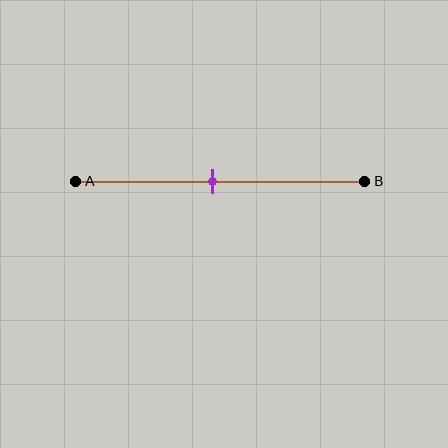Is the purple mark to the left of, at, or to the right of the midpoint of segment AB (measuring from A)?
The purple mark is approximately at the midpoint of segment AB.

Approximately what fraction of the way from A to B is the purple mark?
The purple mark is approximately 50% of the way from A to B.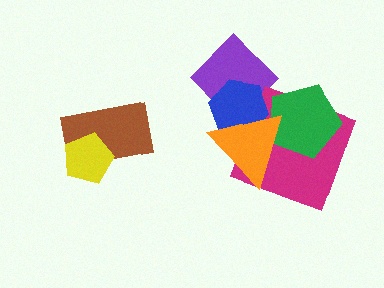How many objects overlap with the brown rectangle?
1 object overlaps with the brown rectangle.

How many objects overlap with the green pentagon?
2 objects overlap with the green pentagon.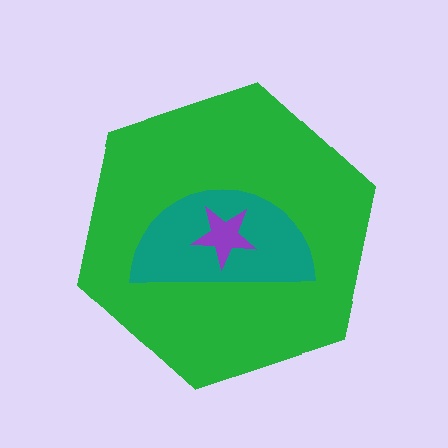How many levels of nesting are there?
3.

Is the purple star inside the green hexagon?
Yes.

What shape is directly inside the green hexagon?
The teal semicircle.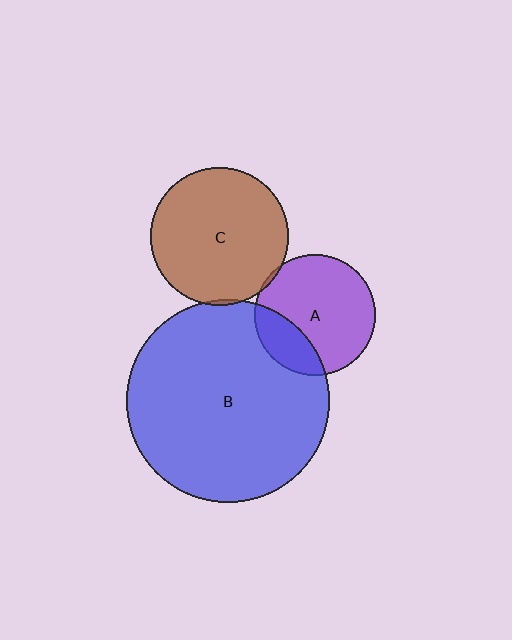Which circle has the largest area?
Circle B (blue).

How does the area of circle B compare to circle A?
Approximately 2.8 times.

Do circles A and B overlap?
Yes.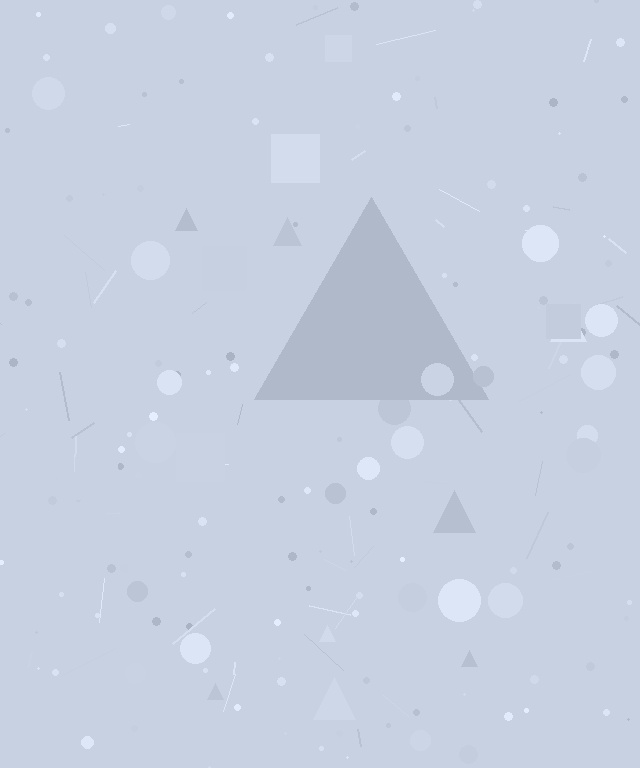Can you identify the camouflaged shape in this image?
The camouflaged shape is a triangle.